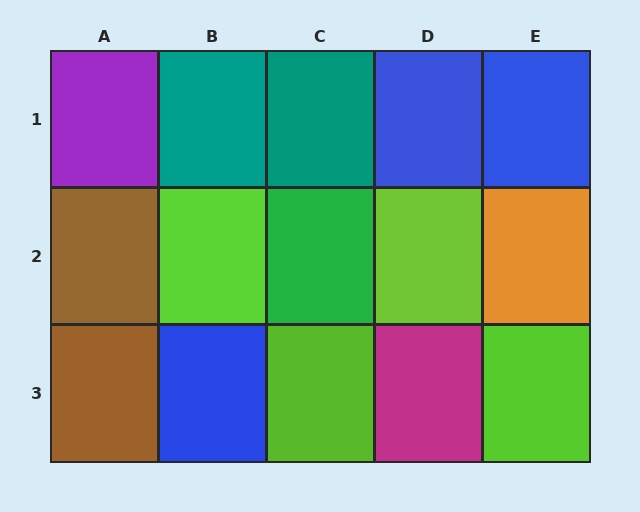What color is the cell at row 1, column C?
Teal.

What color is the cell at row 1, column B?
Teal.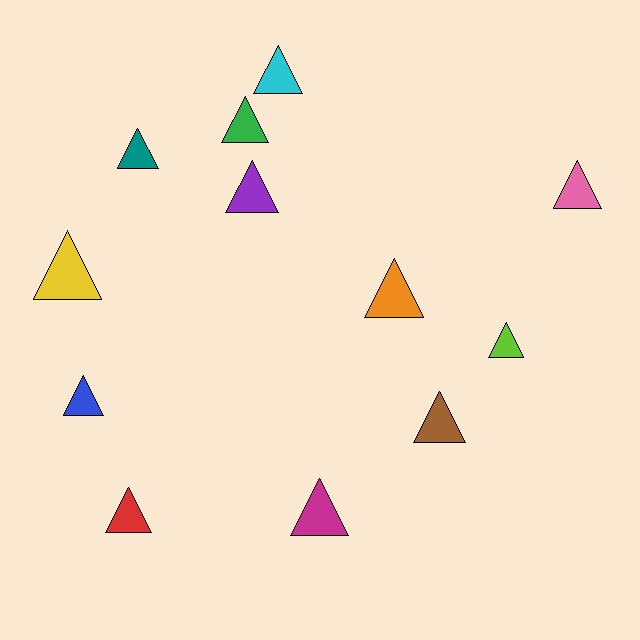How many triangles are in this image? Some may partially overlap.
There are 12 triangles.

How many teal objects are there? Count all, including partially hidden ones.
There is 1 teal object.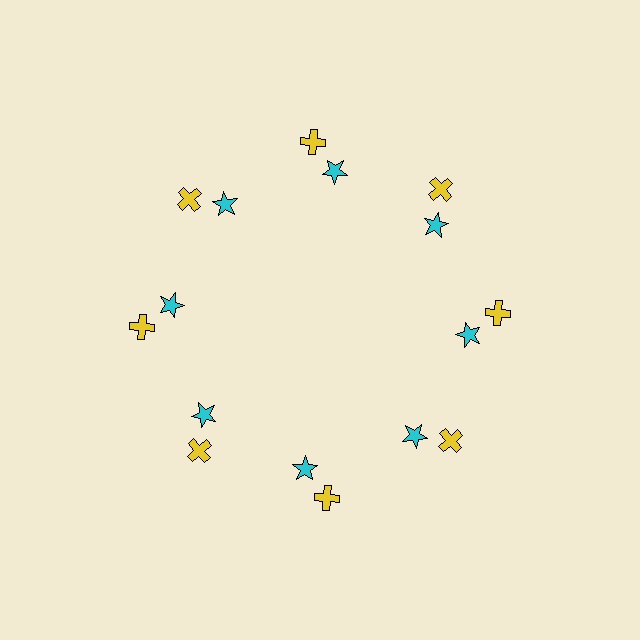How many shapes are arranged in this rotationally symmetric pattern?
There are 16 shapes, arranged in 8 groups of 2.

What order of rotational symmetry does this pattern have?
This pattern has 8-fold rotational symmetry.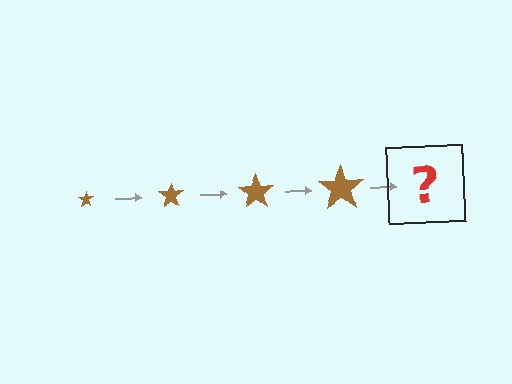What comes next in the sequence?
The next element should be a brown star, larger than the previous one.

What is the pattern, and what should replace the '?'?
The pattern is that the star gets progressively larger each step. The '?' should be a brown star, larger than the previous one.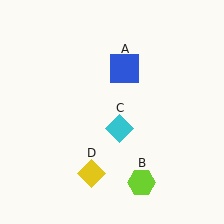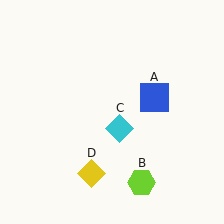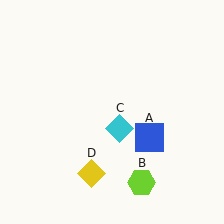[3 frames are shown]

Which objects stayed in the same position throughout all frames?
Lime hexagon (object B) and cyan diamond (object C) and yellow diamond (object D) remained stationary.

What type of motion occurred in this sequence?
The blue square (object A) rotated clockwise around the center of the scene.